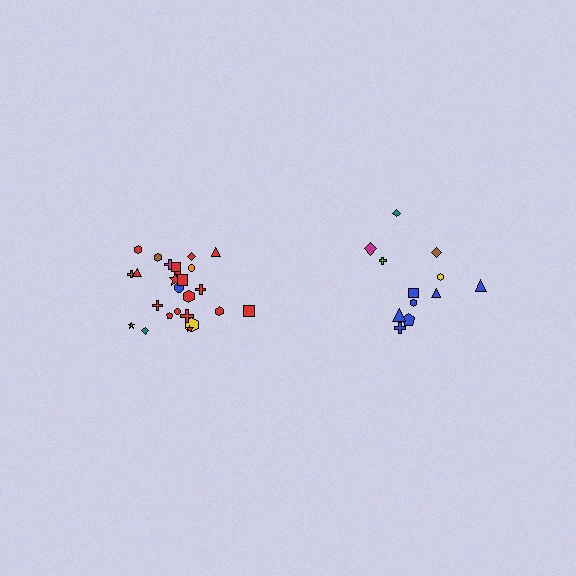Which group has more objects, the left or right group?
The left group.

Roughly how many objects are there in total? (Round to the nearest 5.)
Roughly 35 objects in total.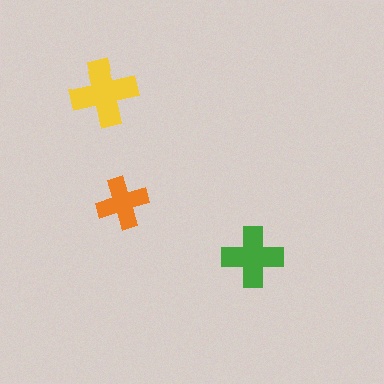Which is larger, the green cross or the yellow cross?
The yellow one.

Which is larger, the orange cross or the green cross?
The green one.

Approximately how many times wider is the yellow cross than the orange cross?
About 1.5 times wider.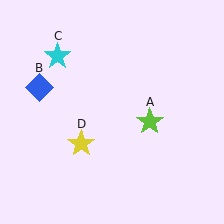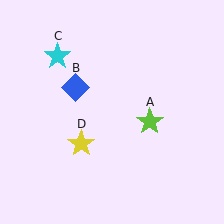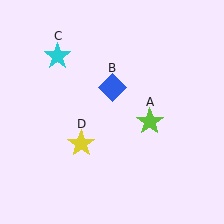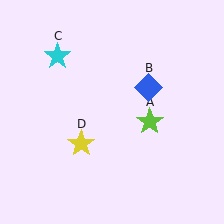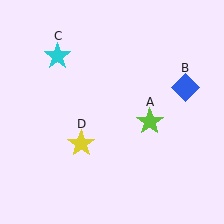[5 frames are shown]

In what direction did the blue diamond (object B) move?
The blue diamond (object B) moved right.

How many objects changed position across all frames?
1 object changed position: blue diamond (object B).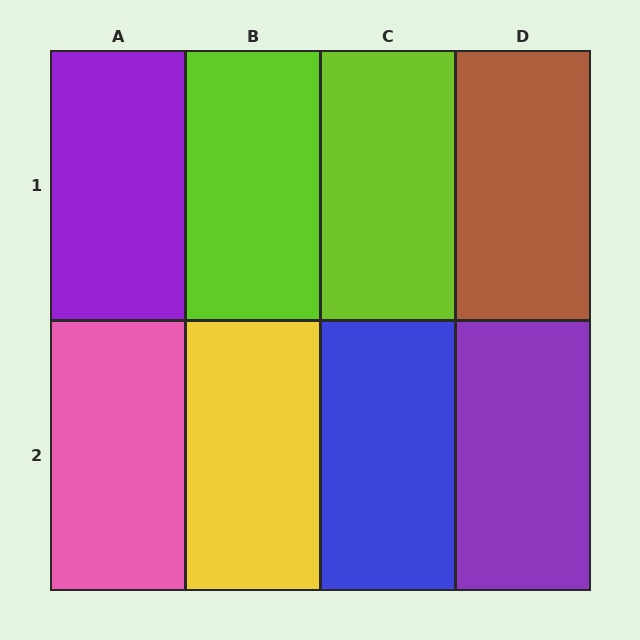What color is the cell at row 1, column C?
Lime.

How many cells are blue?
1 cell is blue.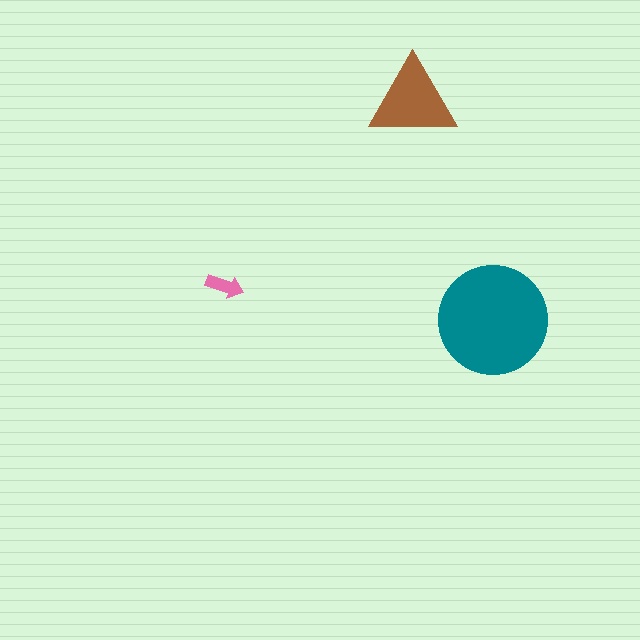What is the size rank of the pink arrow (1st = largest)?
3rd.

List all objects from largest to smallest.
The teal circle, the brown triangle, the pink arrow.